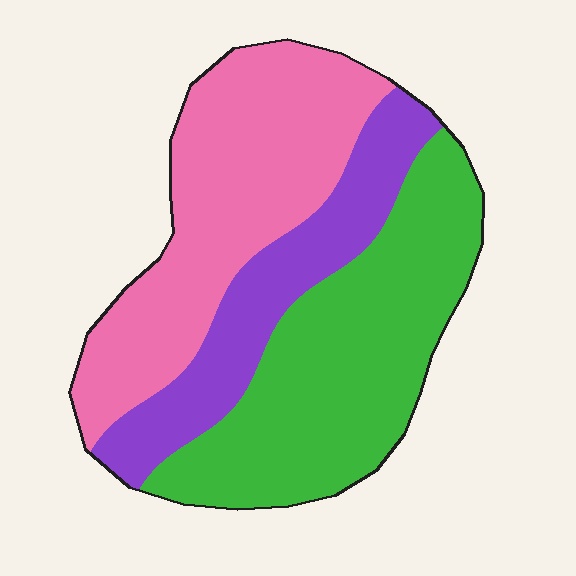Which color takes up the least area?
Purple, at roughly 20%.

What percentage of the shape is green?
Green covers around 40% of the shape.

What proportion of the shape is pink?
Pink takes up about three eighths (3/8) of the shape.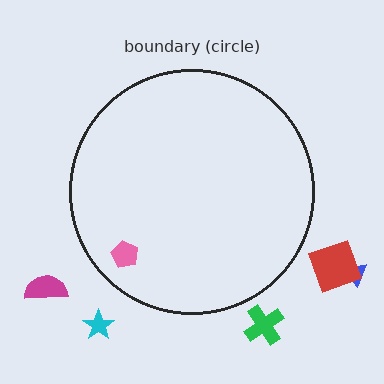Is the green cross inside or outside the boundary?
Outside.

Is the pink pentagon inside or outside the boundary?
Inside.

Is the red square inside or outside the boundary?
Outside.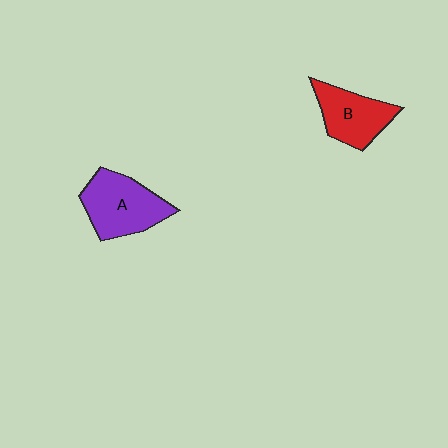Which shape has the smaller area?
Shape B (red).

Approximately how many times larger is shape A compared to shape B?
Approximately 1.3 times.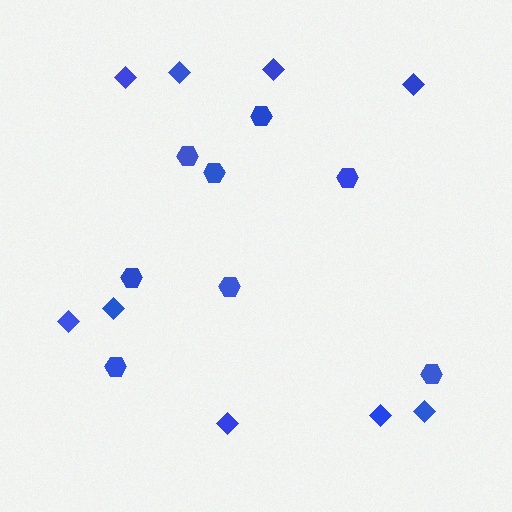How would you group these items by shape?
There are 2 groups: one group of diamonds (9) and one group of hexagons (8).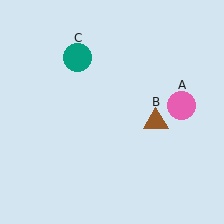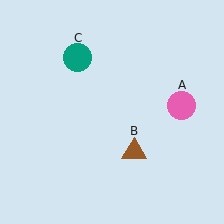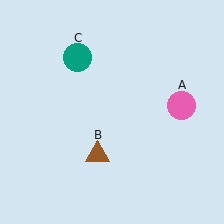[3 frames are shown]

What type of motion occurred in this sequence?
The brown triangle (object B) rotated clockwise around the center of the scene.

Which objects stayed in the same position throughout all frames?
Pink circle (object A) and teal circle (object C) remained stationary.